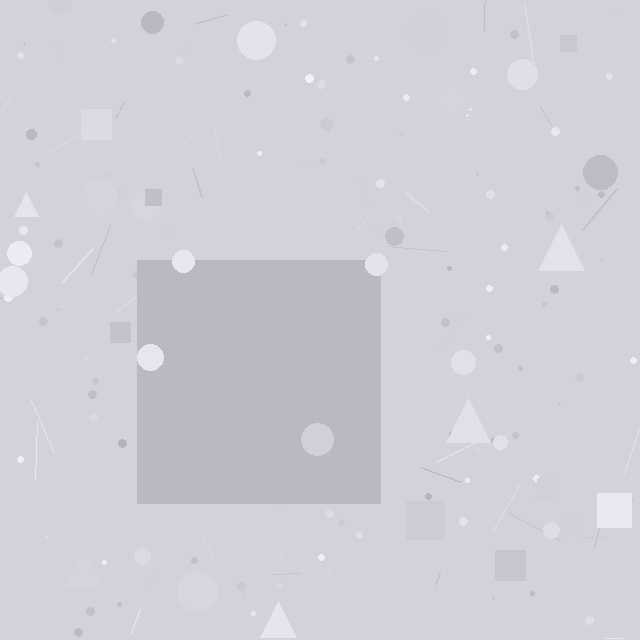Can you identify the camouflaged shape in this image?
The camouflaged shape is a square.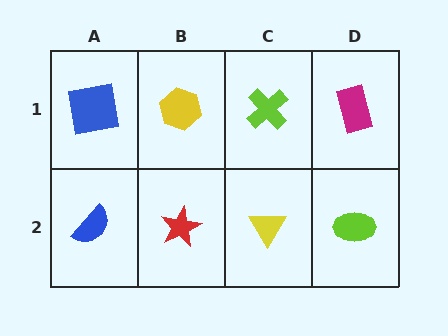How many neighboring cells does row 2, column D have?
2.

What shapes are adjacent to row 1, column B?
A red star (row 2, column B), a blue square (row 1, column A), a lime cross (row 1, column C).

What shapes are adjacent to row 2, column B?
A yellow hexagon (row 1, column B), a blue semicircle (row 2, column A), a yellow triangle (row 2, column C).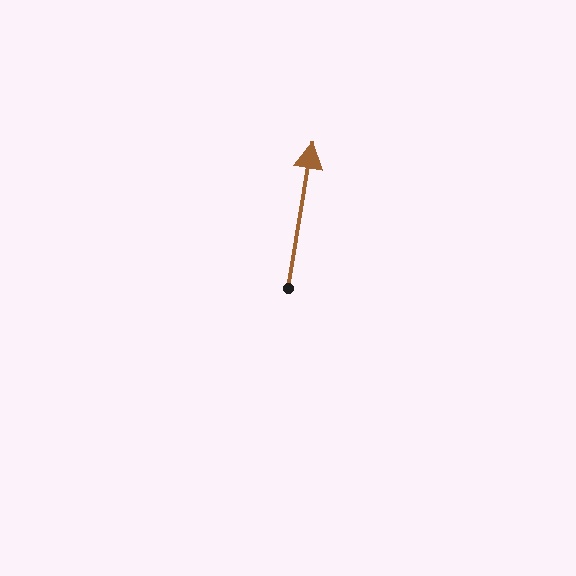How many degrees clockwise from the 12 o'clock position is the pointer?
Approximately 9 degrees.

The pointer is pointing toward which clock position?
Roughly 12 o'clock.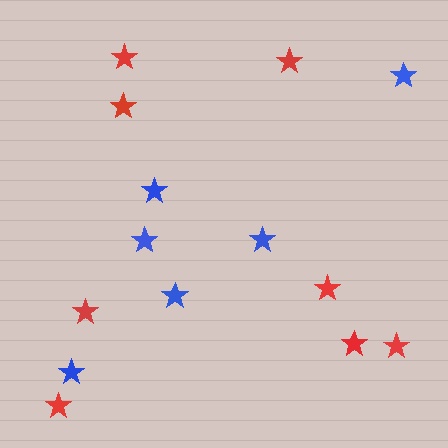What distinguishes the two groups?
There are 2 groups: one group of red stars (8) and one group of blue stars (6).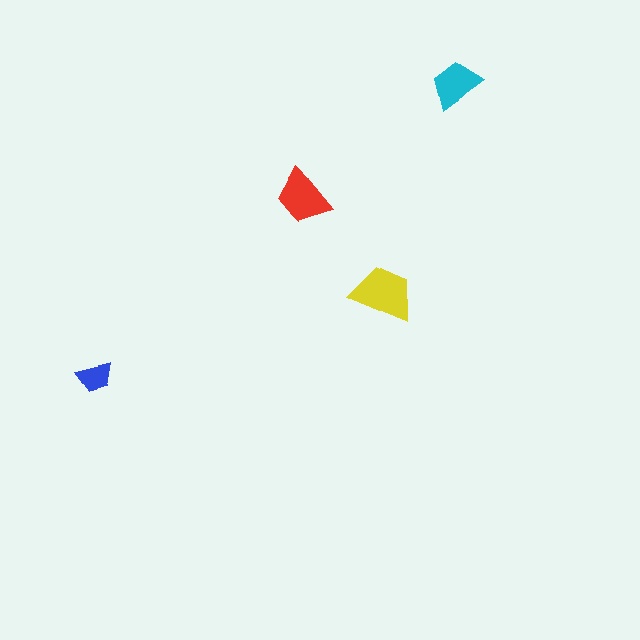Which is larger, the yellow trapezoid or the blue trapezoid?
The yellow one.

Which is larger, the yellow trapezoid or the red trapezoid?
The yellow one.